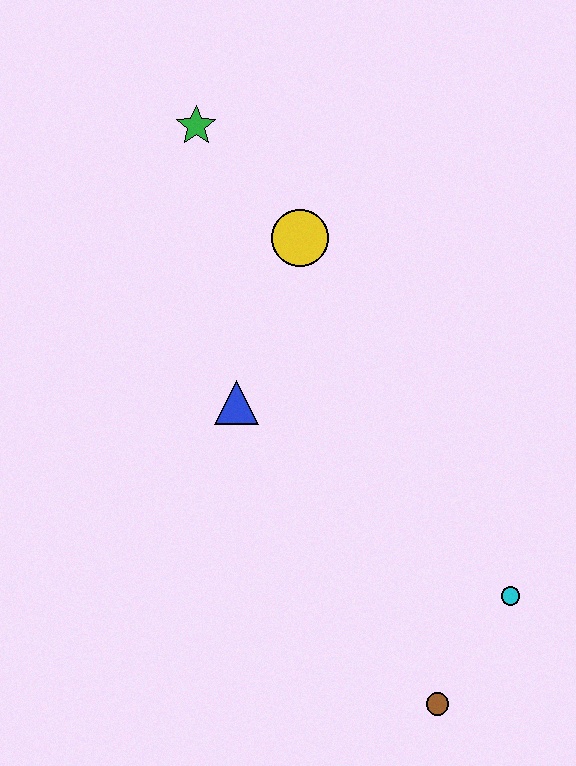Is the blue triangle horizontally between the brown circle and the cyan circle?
No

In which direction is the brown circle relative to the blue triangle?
The brown circle is below the blue triangle.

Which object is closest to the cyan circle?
The brown circle is closest to the cyan circle.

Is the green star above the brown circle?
Yes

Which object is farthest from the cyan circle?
The green star is farthest from the cyan circle.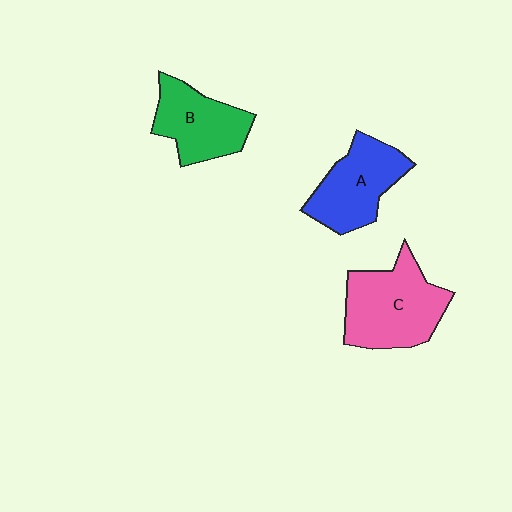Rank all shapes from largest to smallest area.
From largest to smallest: C (pink), A (blue), B (green).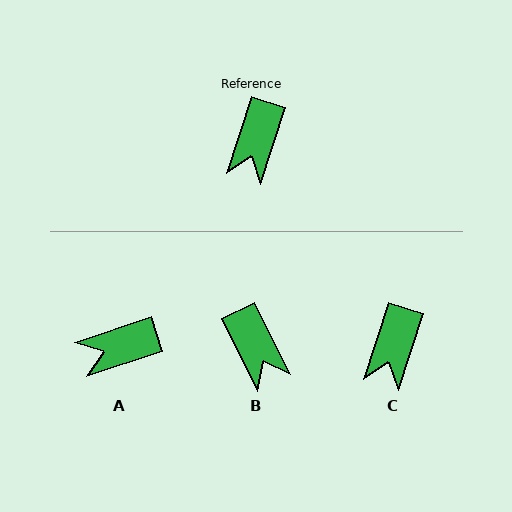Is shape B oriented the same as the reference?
No, it is off by about 44 degrees.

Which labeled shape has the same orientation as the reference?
C.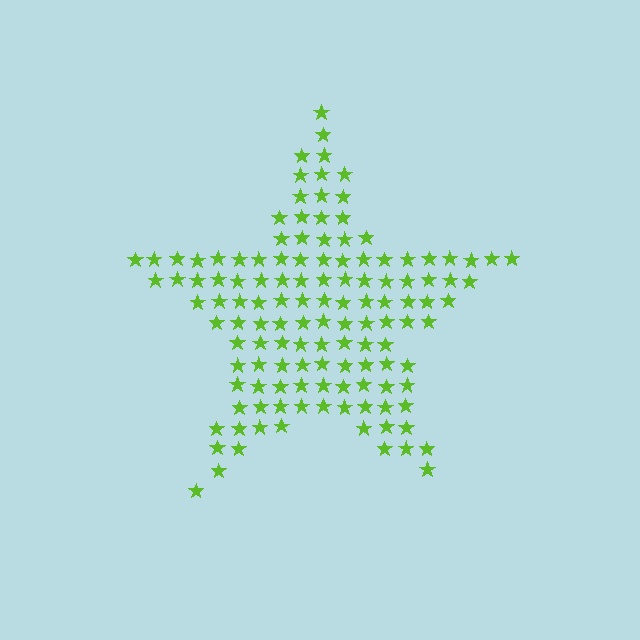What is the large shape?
The large shape is a star.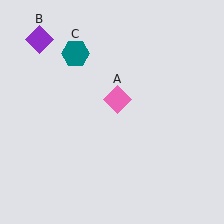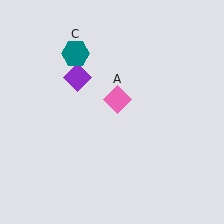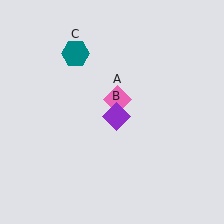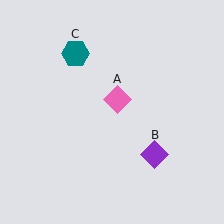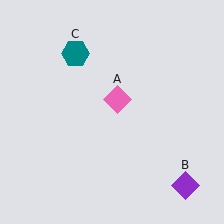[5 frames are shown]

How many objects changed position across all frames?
1 object changed position: purple diamond (object B).